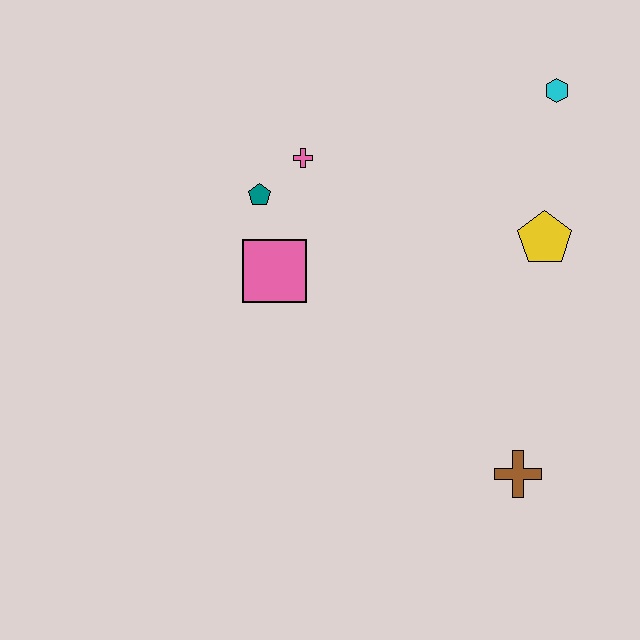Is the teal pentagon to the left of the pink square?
Yes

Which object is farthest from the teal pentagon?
The brown cross is farthest from the teal pentagon.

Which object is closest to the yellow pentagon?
The cyan hexagon is closest to the yellow pentagon.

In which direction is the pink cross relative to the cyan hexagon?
The pink cross is to the left of the cyan hexagon.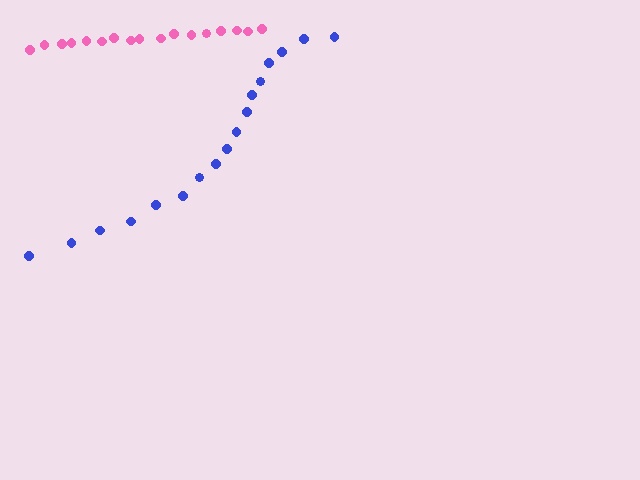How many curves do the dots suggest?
There are 2 distinct paths.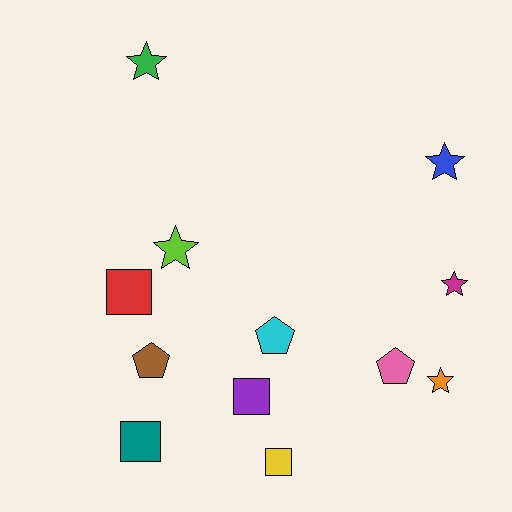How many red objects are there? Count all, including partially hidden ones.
There is 1 red object.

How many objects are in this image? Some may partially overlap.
There are 12 objects.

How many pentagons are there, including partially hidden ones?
There are 3 pentagons.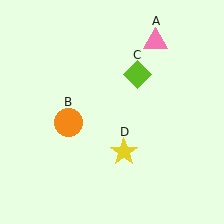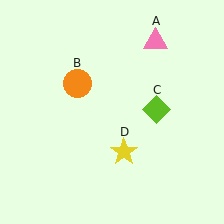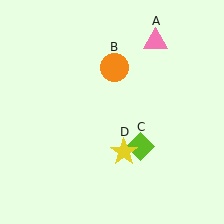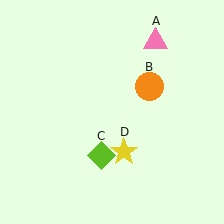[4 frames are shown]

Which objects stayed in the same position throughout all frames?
Pink triangle (object A) and yellow star (object D) remained stationary.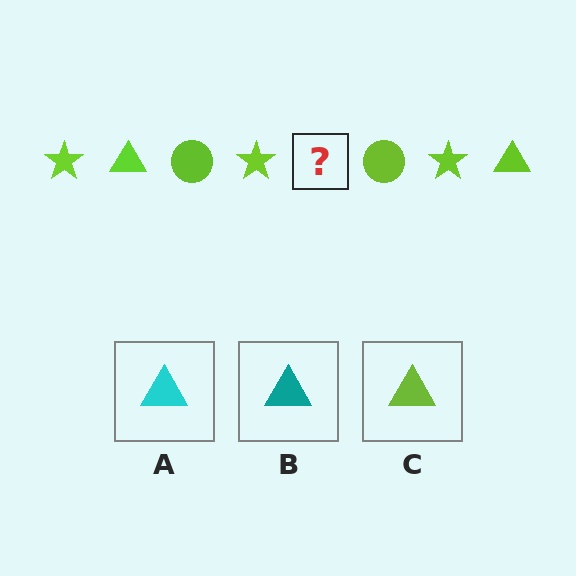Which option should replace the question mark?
Option C.